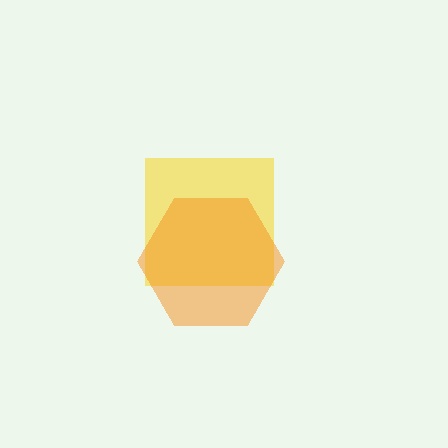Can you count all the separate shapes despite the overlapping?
Yes, there are 2 separate shapes.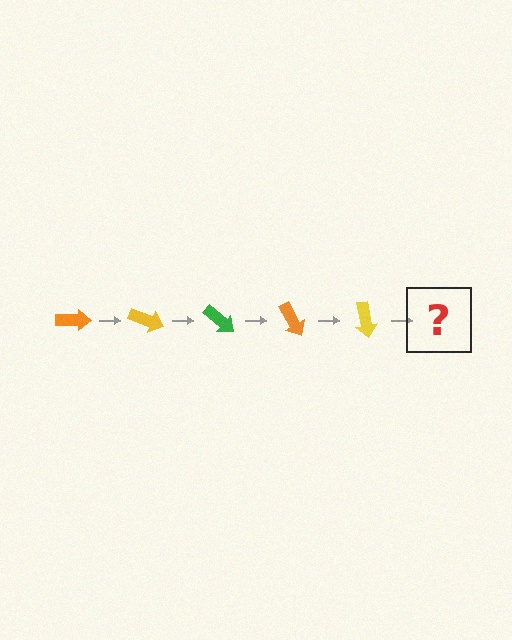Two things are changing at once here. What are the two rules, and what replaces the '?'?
The two rules are that it rotates 20 degrees each step and the color cycles through orange, yellow, and green. The '?' should be a green arrow, rotated 100 degrees from the start.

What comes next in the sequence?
The next element should be a green arrow, rotated 100 degrees from the start.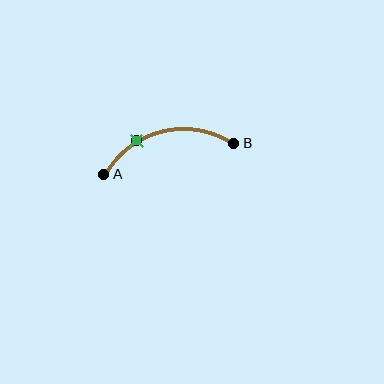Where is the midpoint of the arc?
The arc midpoint is the point on the curve farthest from the straight line joining A and B. It sits above that line.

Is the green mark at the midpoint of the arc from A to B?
No. The green mark lies on the arc but is closer to endpoint A. The arc midpoint would be at the point on the curve equidistant along the arc from both A and B.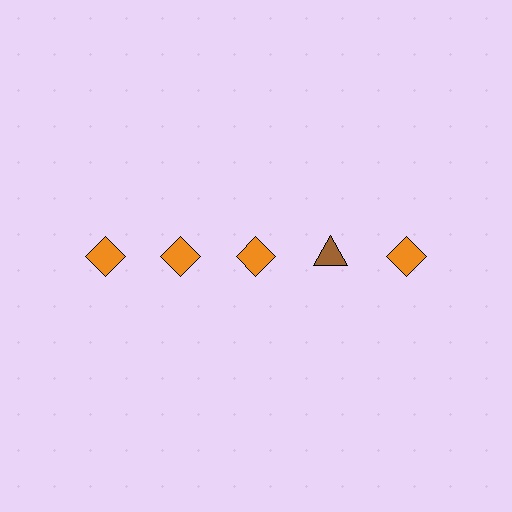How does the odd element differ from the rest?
It differs in both color (brown instead of orange) and shape (triangle instead of diamond).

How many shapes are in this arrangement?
There are 5 shapes arranged in a grid pattern.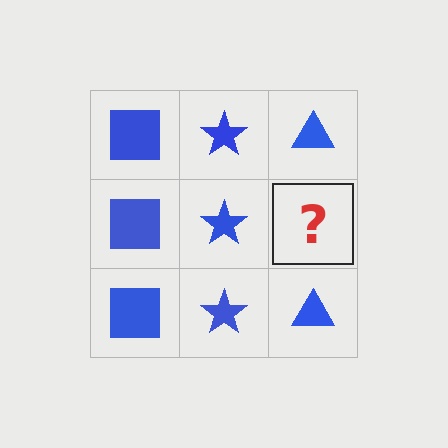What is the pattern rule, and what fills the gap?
The rule is that each column has a consistent shape. The gap should be filled with a blue triangle.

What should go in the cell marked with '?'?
The missing cell should contain a blue triangle.